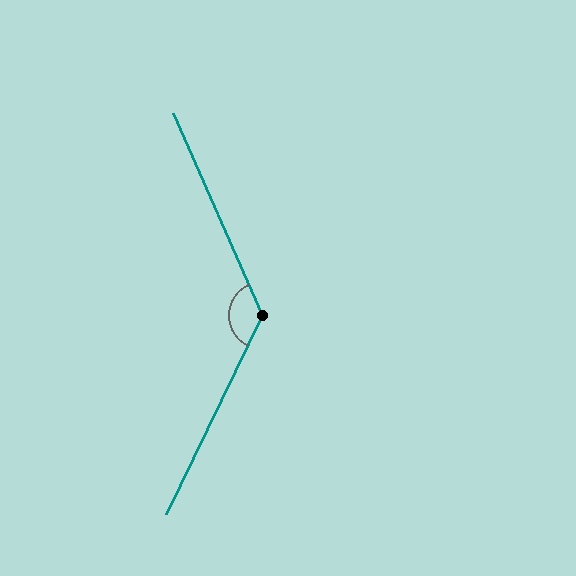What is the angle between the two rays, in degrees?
Approximately 131 degrees.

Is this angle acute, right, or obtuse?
It is obtuse.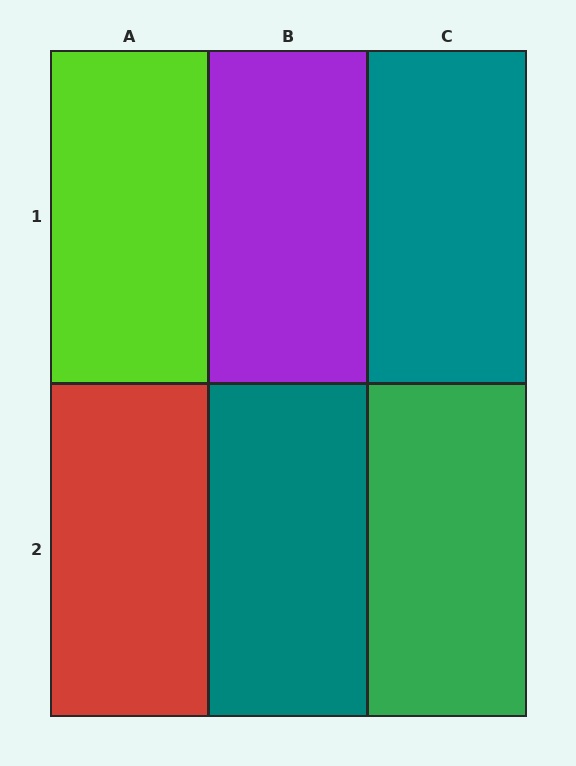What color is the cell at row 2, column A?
Red.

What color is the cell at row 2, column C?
Green.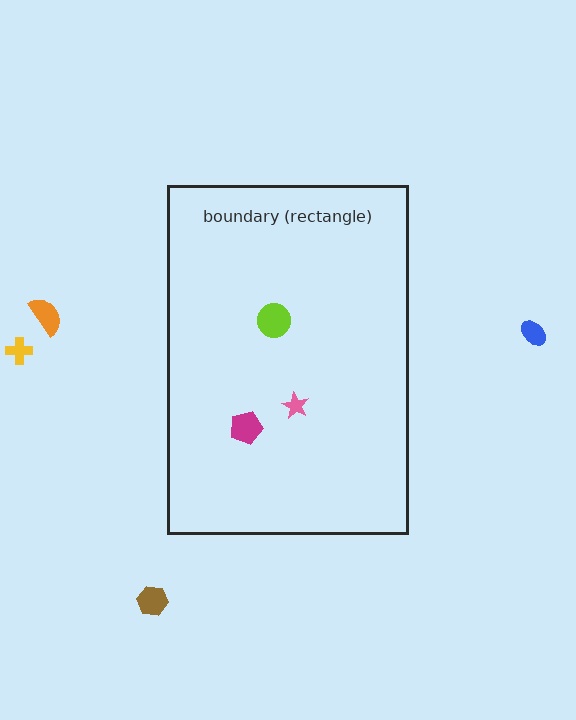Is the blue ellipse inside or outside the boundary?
Outside.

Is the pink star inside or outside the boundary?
Inside.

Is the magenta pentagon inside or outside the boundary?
Inside.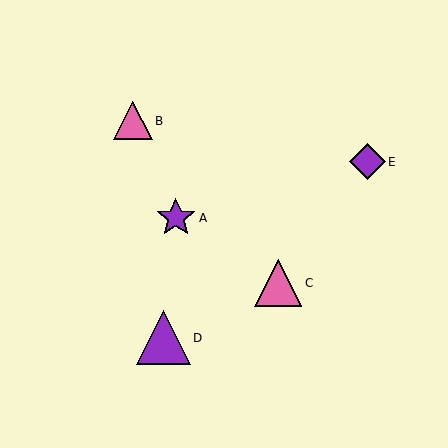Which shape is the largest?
The purple triangle (labeled D) is the largest.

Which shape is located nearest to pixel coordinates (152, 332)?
The purple triangle (labeled D) at (164, 338) is nearest to that location.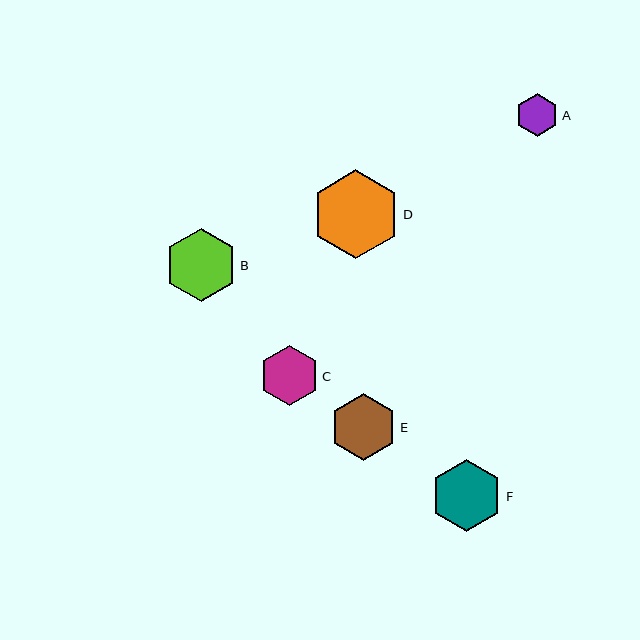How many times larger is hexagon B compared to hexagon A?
Hexagon B is approximately 1.7 times the size of hexagon A.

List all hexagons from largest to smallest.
From largest to smallest: D, F, B, E, C, A.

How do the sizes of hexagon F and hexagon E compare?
Hexagon F and hexagon E are approximately the same size.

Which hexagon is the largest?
Hexagon D is the largest with a size of approximately 89 pixels.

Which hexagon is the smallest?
Hexagon A is the smallest with a size of approximately 43 pixels.